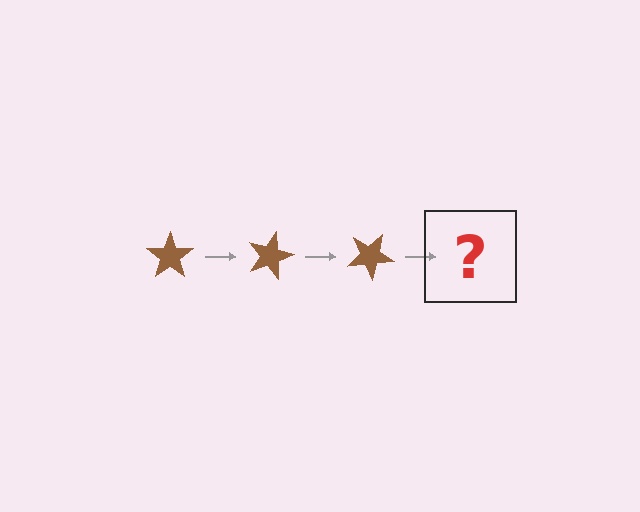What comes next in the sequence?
The next element should be a brown star rotated 45 degrees.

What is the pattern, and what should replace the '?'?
The pattern is that the star rotates 15 degrees each step. The '?' should be a brown star rotated 45 degrees.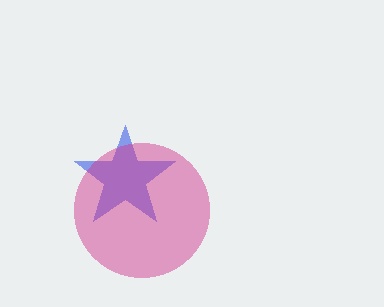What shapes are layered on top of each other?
The layered shapes are: a blue star, a magenta circle.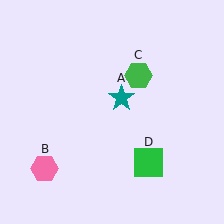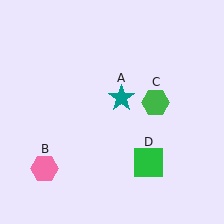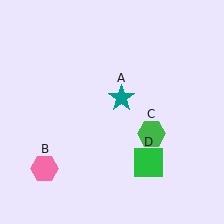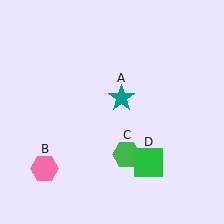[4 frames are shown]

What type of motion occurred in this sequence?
The green hexagon (object C) rotated clockwise around the center of the scene.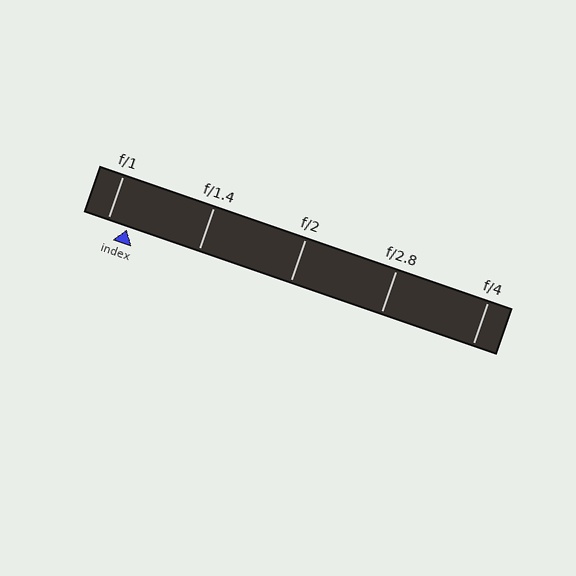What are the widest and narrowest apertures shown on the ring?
The widest aperture shown is f/1 and the narrowest is f/4.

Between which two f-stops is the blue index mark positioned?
The index mark is between f/1 and f/1.4.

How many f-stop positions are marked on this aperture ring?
There are 5 f-stop positions marked.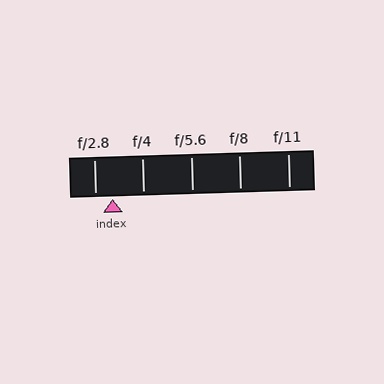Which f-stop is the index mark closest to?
The index mark is closest to f/2.8.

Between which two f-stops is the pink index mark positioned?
The index mark is between f/2.8 and f/4.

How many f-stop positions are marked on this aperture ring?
There are 5 f-stop positions marked.